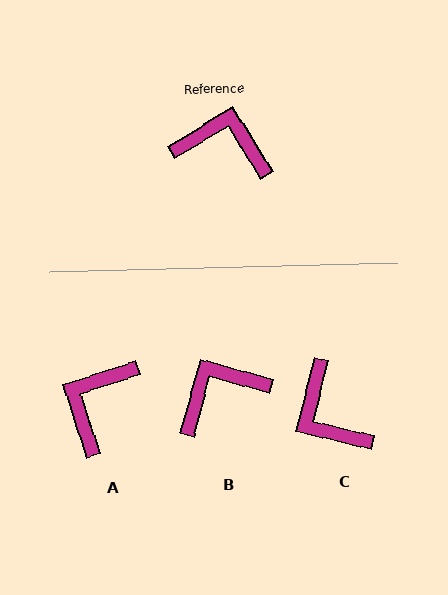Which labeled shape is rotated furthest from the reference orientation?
C, about 135 degrees away.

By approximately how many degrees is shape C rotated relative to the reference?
Approximately 135 degrees counter-clockwise.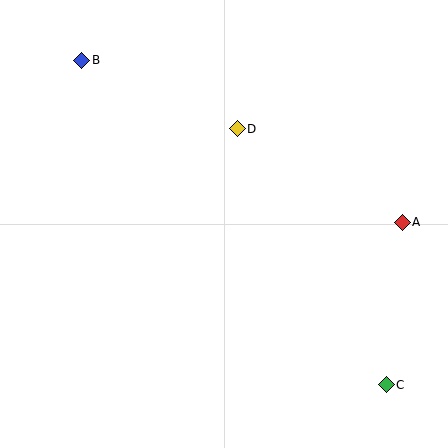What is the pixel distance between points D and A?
The distance between D and A is 190 pixels.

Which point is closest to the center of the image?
Point D at (237, 129) is closest to the center.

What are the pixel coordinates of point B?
Point B is at (82, 60).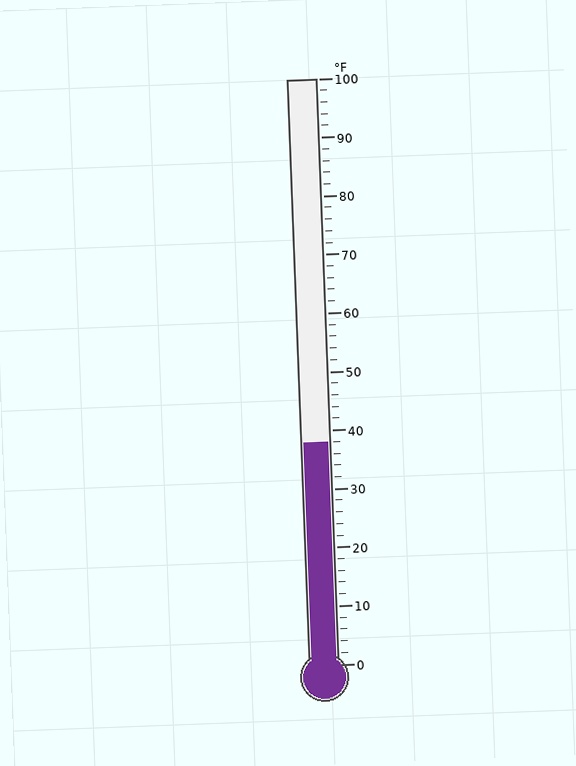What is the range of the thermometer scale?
The thermometer scale ranges from 0°F to 100°F.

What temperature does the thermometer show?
The thermometer shows approximately 38°F.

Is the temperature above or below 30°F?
The temperature is above 30°F.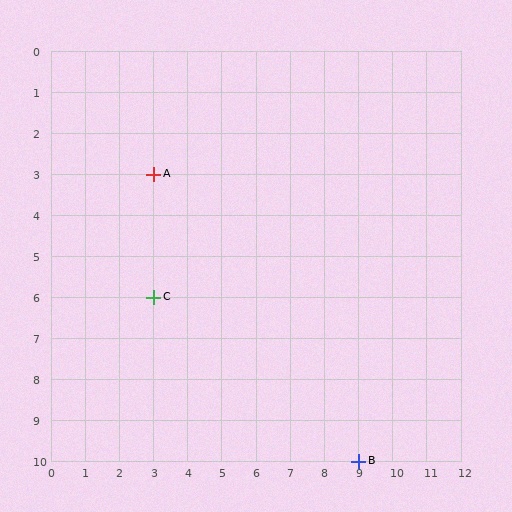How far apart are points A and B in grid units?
Points A and B are 6 columns and 7 rows apart (about 9.2 grid units diagonally).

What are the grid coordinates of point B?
Point B is at grid coordinates (9, 10).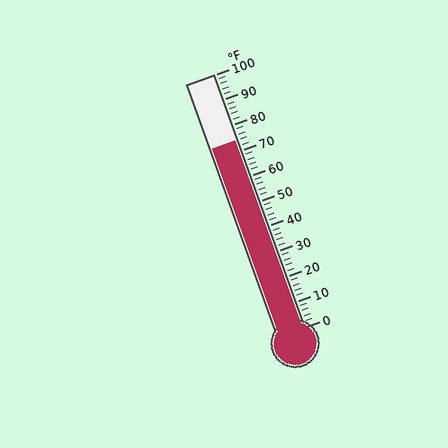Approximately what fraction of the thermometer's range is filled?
The thermometer is filled to approximately 75% of its range.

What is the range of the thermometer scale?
The thermometer scale ranges from 0°F to 100°F.